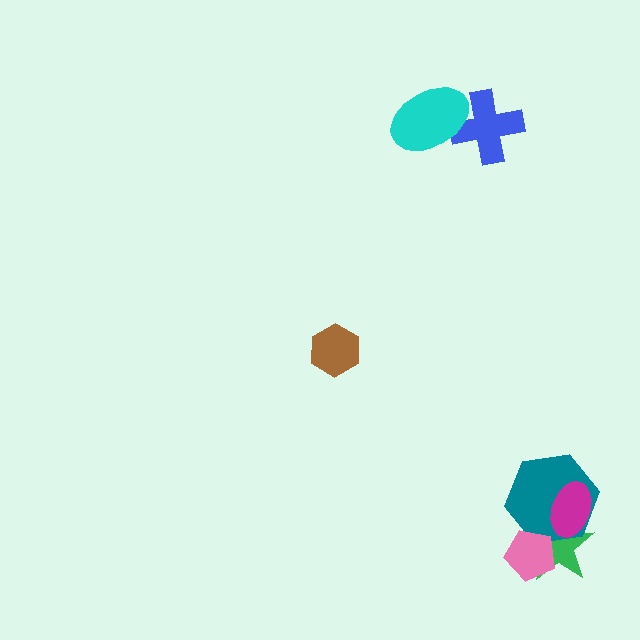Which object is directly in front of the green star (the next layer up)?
The teal hexagon is directly in front of the green star.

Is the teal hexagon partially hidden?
Yes, it is partially covered by another shape.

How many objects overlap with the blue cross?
1 object overlaps with the blue cross.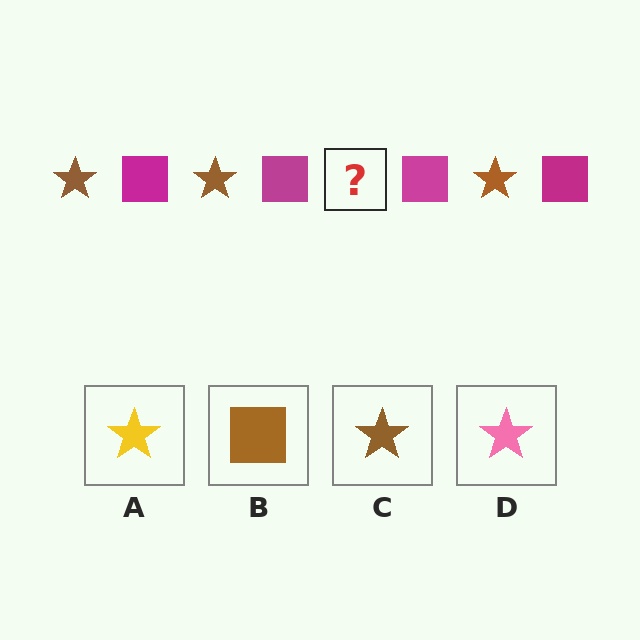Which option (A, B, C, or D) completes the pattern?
C.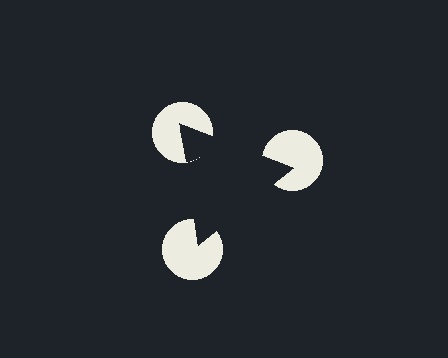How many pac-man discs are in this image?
There are 3 — one at each vertex of the illusory triangle.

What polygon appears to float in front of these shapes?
An illusory triangle — its edges are inferred from the aligned wedge cuts in the pac-man discs, not physically drawn.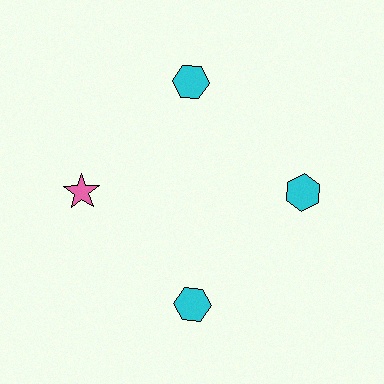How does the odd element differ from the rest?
It differs in both color (pink instead of cyan) and shape (star instead of hexagon).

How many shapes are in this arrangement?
There are 4 shapes arranged in a ring pattern.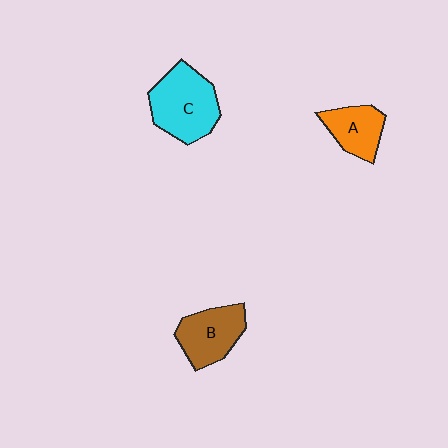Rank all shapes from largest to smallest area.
From largest to smallest: C (cyan), B (brown), A (orange).